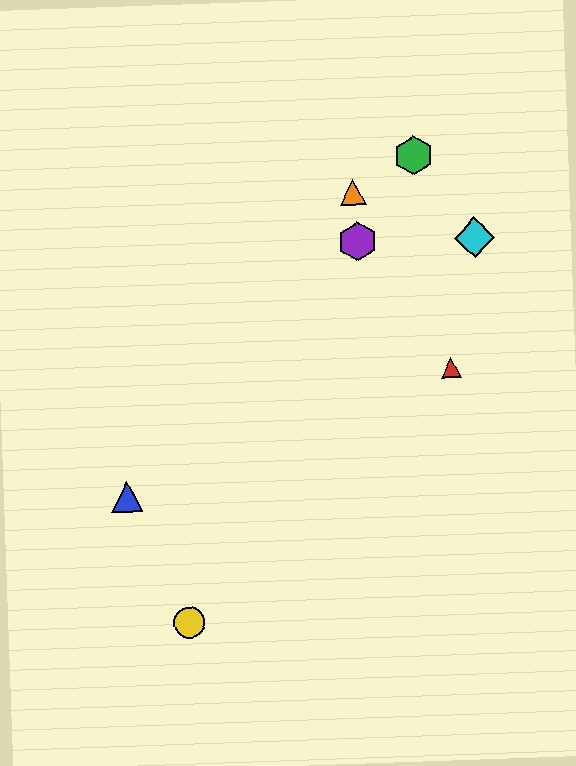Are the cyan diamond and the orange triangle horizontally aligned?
No, the cyan diamond is at y≈237 and the orange triangle is at y≈192.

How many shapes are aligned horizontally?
2 shapes (the purple hexagon, the cyan diamond) are aligned horizontally.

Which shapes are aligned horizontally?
The purple hexagon, the cyan diamond are aligned horizontally.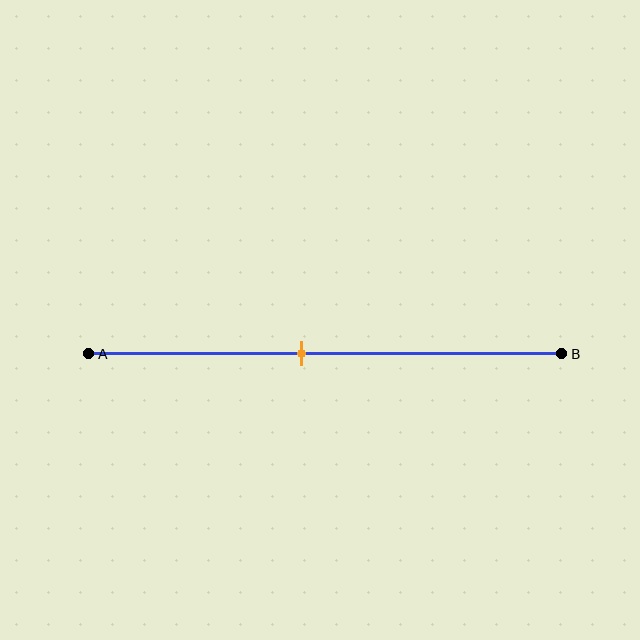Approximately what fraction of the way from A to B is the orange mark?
The orange mark is approximately 45% of the way from A to B.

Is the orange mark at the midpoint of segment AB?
No, the mark is at about 45% from A, not at the 50% midpoint.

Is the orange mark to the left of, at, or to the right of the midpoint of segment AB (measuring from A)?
The orange mark is to the left of the midpoint of segment AB.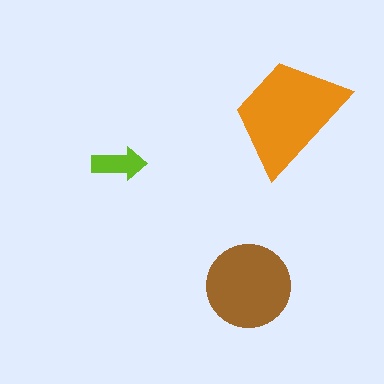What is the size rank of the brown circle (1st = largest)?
2nd.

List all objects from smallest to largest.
The lime arrow, the brown circle, the orange trapezoid.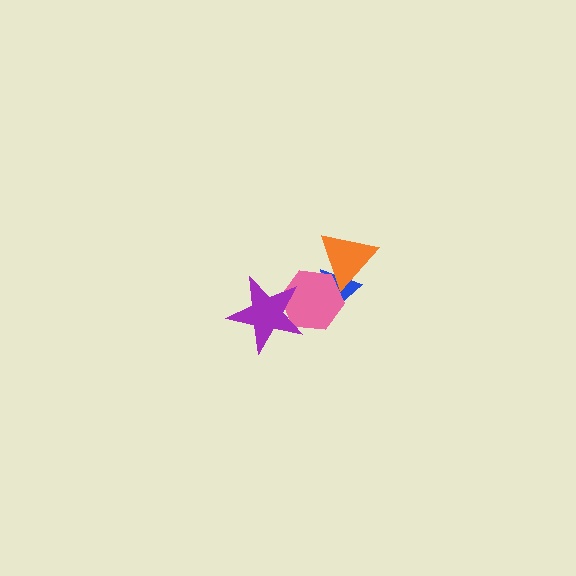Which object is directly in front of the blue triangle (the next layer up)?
The pink hexagon is directly in front of the blue triangle.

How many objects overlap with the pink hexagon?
3 objects overlap with the pink hexagon.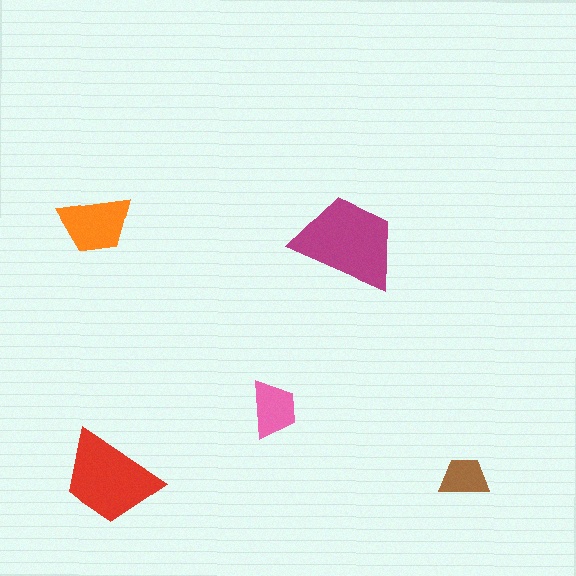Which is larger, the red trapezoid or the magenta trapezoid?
The magenta one.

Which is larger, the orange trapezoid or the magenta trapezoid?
The magenta one.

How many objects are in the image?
There are 5 objects in the image.